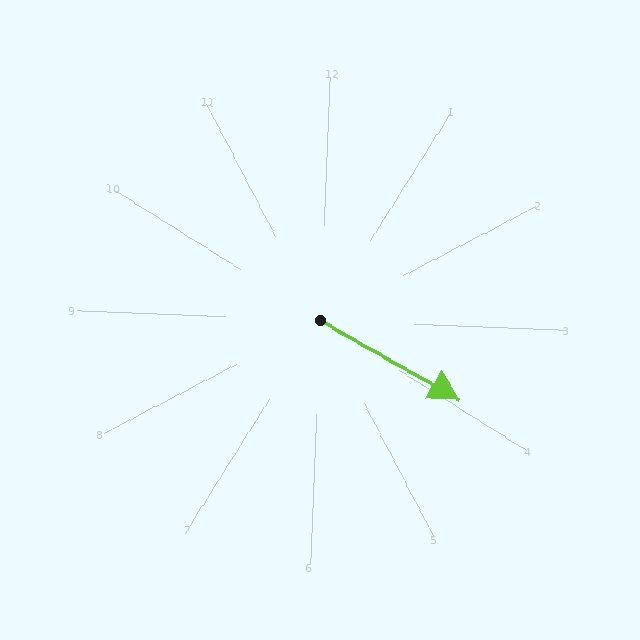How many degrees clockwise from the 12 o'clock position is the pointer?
Approximately 117 degrees.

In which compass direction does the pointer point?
Southeast.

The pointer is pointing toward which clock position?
Roughly 4 o'clock.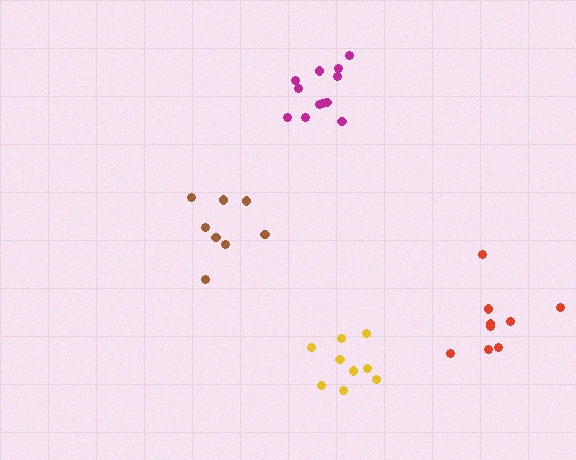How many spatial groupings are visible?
There are 4 spatial groupings.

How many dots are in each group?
Group 1: 12 dots, Group 2: 9 dots, Group 3: 8 dots, Group 4: 9 dots (38 total).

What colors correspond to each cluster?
The clusters are colored: magenta, red, brown, yellow.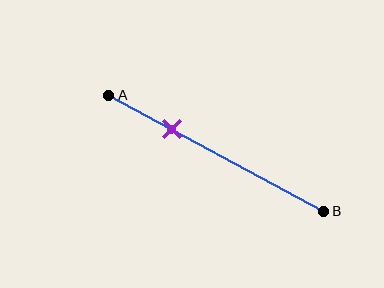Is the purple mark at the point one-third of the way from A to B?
No, the mark is at about 30% from A, not at the 33% one-third point.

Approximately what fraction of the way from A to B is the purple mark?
The purple mark is approximately 30% of the way from A to B.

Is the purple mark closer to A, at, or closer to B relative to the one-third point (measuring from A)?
The purple mark is closer to point A than the one-third point of segment AB.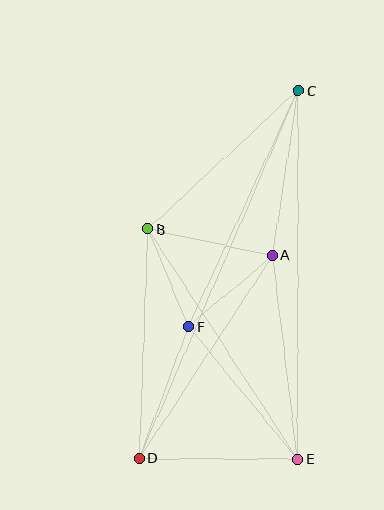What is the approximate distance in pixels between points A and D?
The distance between A and D is approximately 242 pixels.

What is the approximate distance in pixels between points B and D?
The distance between B and D is approximately 230 pixels.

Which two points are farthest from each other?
Points C and D are farthest from each other.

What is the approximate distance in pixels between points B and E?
The distance between B and E is approximately 274 pixels.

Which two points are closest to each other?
Points B and F are closest to each other.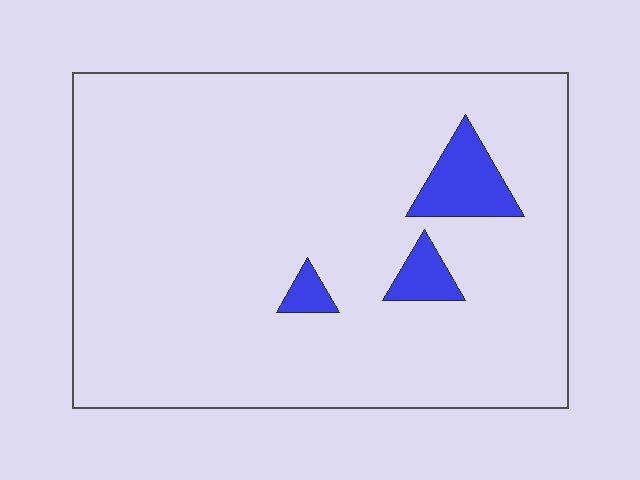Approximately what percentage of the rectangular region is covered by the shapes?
Approximately 5%.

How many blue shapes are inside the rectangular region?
3.